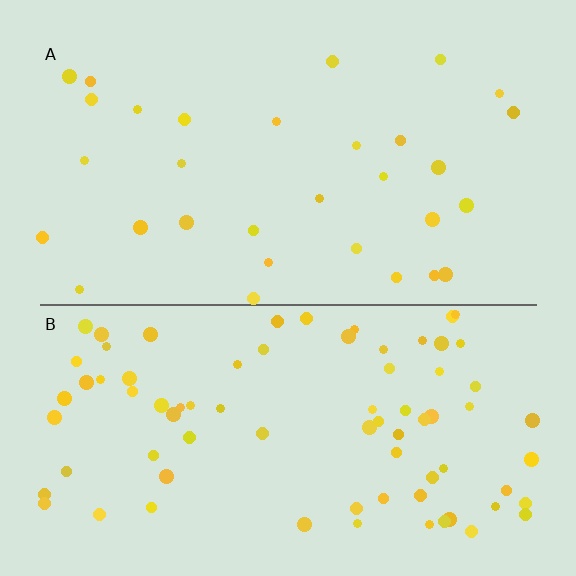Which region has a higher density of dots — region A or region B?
B (the bottom).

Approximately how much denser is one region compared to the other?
Approximately 2.5× — region B over region A.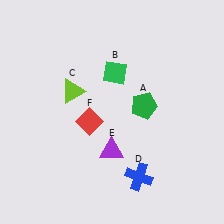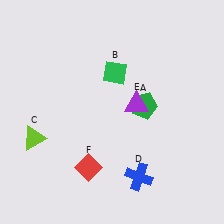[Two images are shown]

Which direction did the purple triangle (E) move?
The purple triangle (E) moved up.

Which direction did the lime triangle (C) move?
The lime triangle (C) moved down.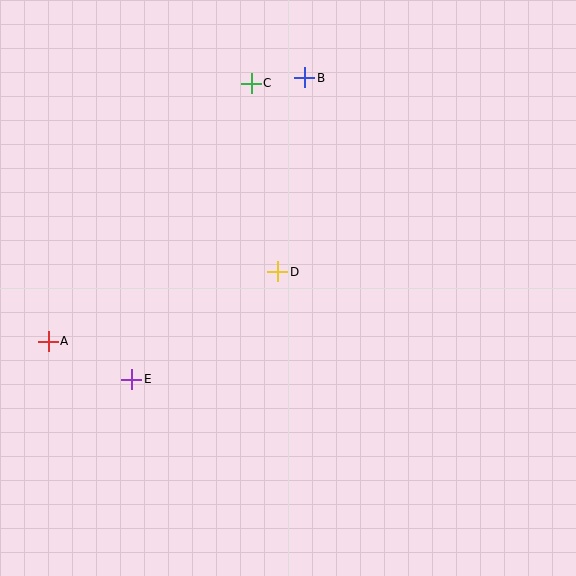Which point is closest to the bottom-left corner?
Point E is closest to the bottom-left corner.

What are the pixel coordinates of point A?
Point A is at (48, 341).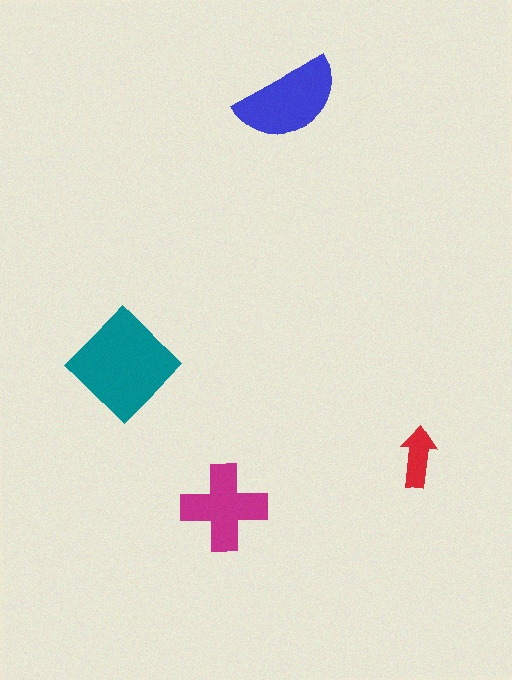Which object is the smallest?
The red arrow.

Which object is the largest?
The teal diamond.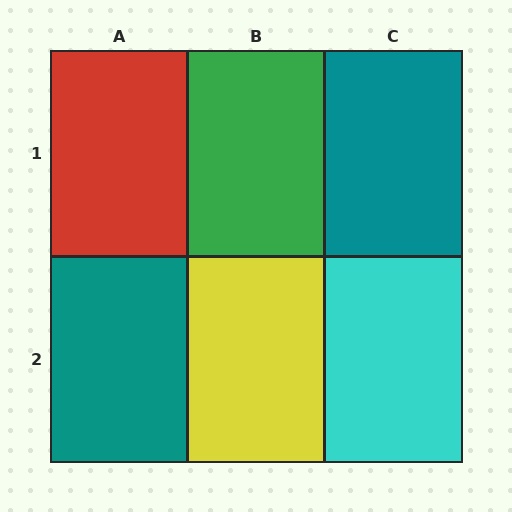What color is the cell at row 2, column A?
Teal.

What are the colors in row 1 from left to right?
Red, green, teal.